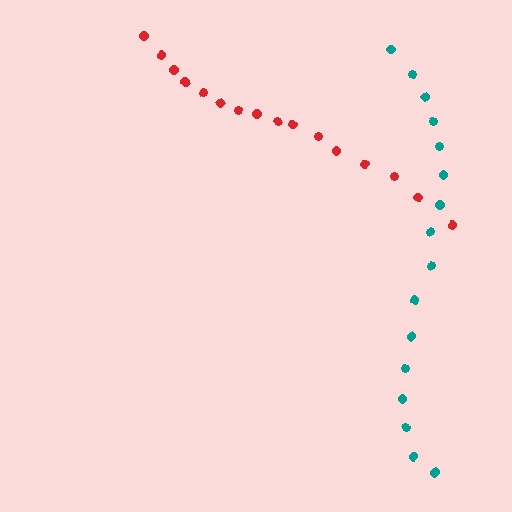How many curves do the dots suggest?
There are 2 distinct paths.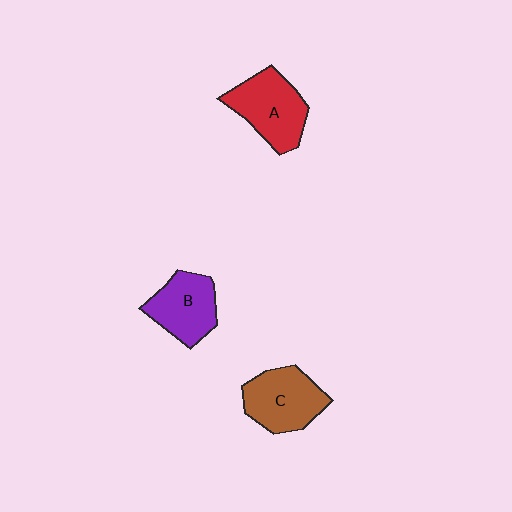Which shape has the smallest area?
Shape B (purple).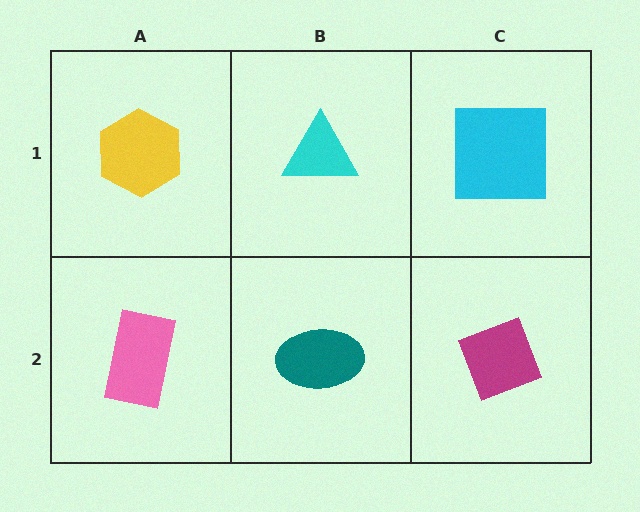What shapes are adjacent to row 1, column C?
A magenta diamond (row 2, column C), a cyan triangle (row 1, column B).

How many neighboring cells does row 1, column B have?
3.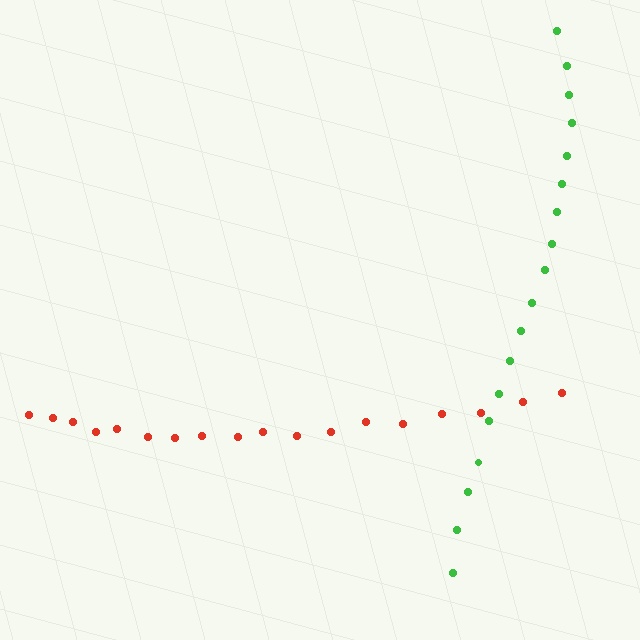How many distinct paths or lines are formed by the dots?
There are 2 distinct paths.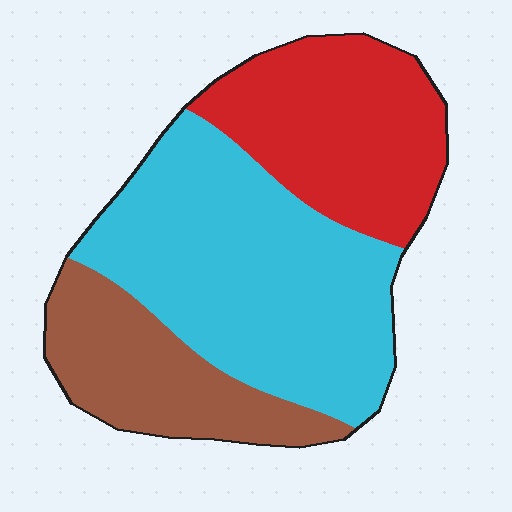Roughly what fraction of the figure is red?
Red covers around 30% of the figure.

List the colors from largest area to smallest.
From largest to smallest: cyan, red, brown.